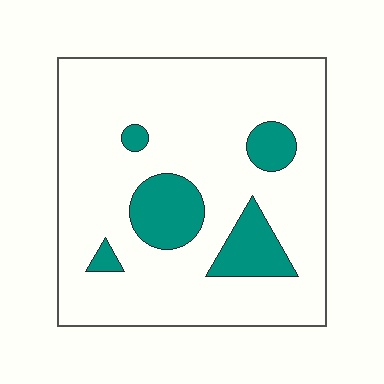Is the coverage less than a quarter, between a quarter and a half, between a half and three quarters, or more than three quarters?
Less than a quarter.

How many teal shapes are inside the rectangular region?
5.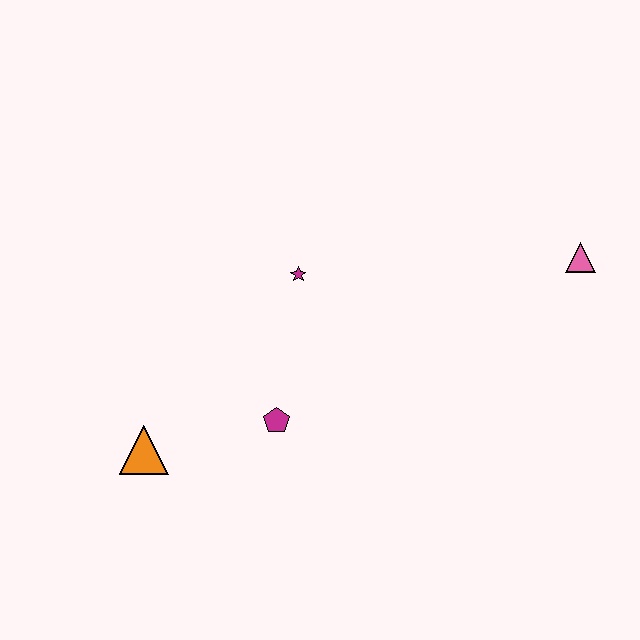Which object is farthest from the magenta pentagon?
The pink triangle is farthest from the magenta pentagon.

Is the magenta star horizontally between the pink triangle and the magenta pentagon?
Yes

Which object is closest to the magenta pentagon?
The orange triangle is closest to the magenta pentagon.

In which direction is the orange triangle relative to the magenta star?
The orange triangle is below the magenta star.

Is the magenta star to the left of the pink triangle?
Yes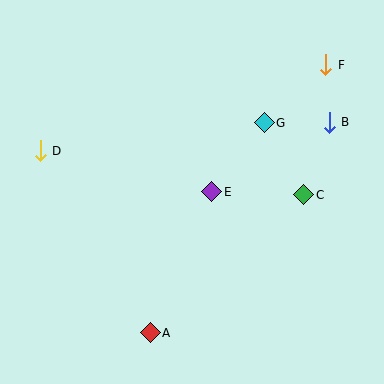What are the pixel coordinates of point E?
Point E is at (212, 192).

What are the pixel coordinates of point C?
Point C is at (304, 195).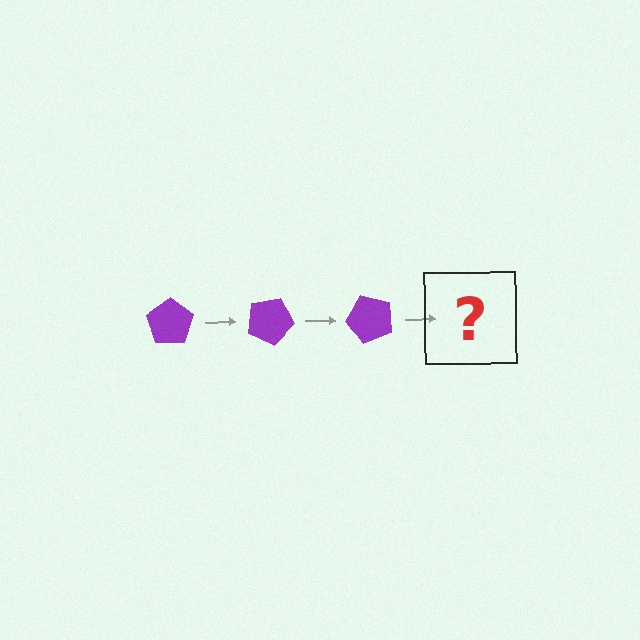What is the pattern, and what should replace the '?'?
The pattern is that the pentagon rotates 25 degrees each step. The '?' should be a purple pentagon rotated 75 degrees.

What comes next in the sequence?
The next element should be a purple pentagon rotated 75 degrees.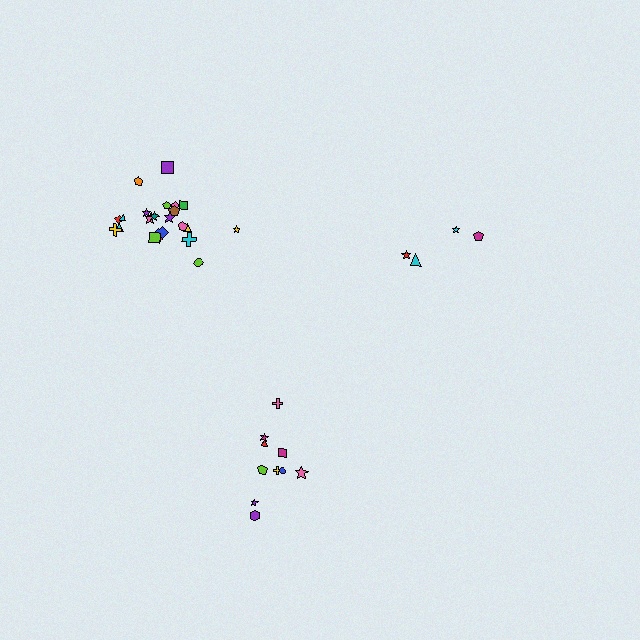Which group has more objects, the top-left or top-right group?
The top-left group.